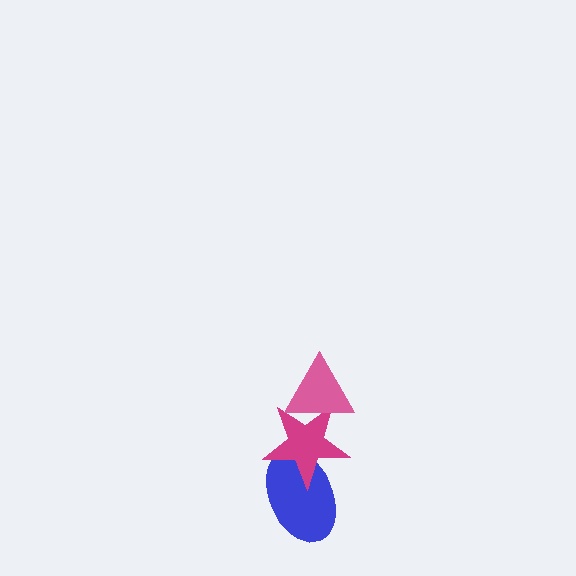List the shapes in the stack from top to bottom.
From top to bottom: the pink triangle, the magenta star, the blue ellipse.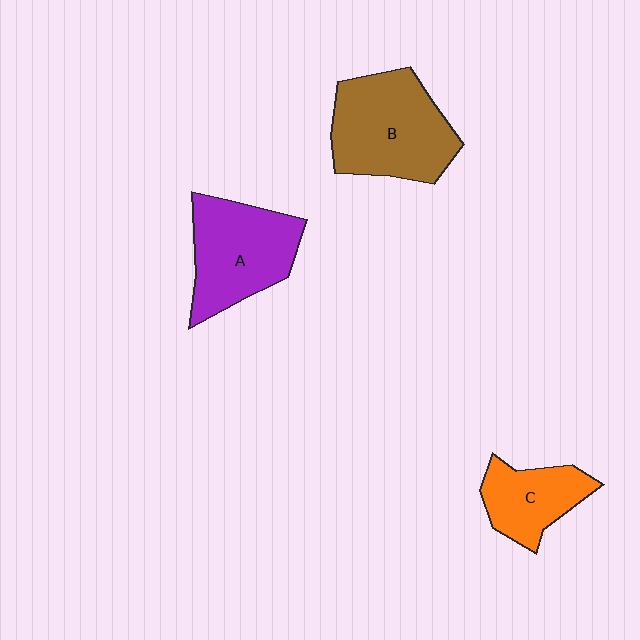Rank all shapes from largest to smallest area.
From largest to smallest: B (brown), A (purple), C (orange).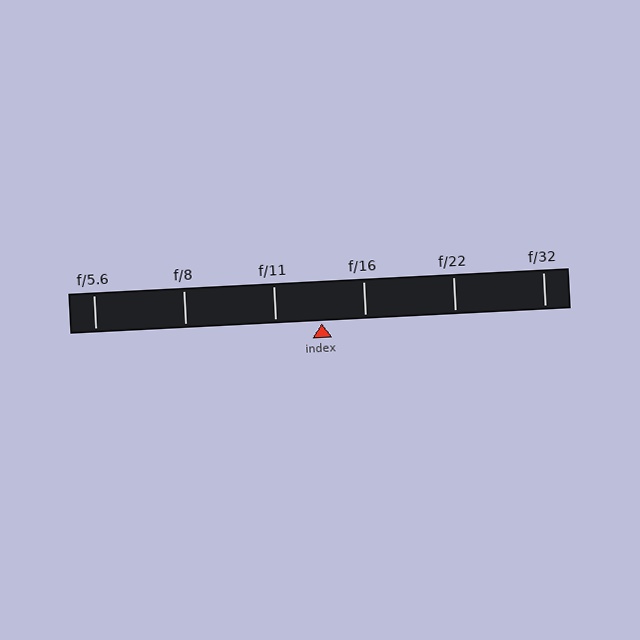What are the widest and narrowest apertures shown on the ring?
The widest aperture shown is f/5.6 and the narrowest is f/32.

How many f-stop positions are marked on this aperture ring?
There are 6 f-stop positions marked.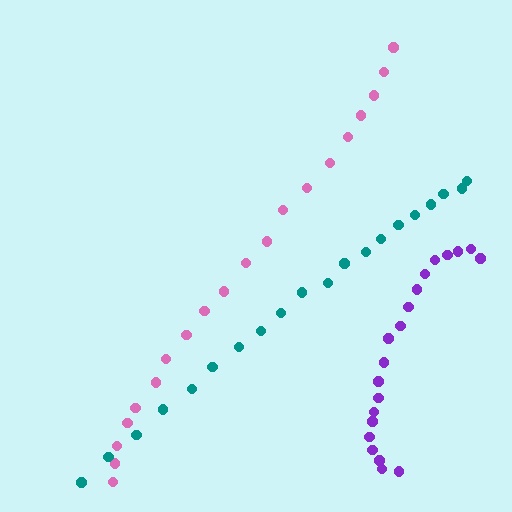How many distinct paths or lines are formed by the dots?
There are 3 distinct paths.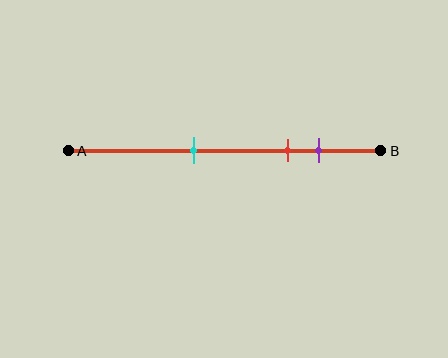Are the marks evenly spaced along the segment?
No, the marks are not evenly spaced.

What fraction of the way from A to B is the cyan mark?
The cyan mark is approximately 40% (0.4) of the way from A to B.